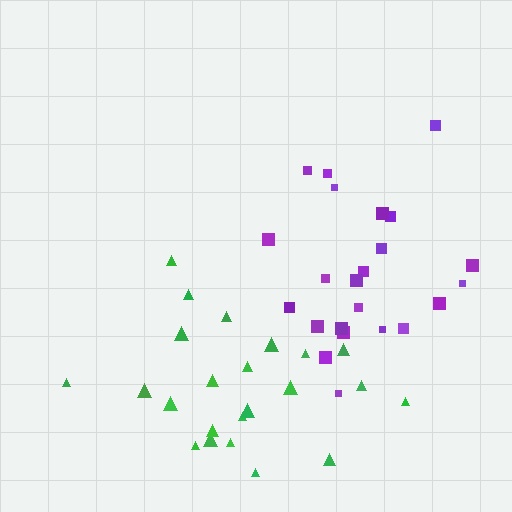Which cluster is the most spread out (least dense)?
Green.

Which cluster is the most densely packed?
Purple.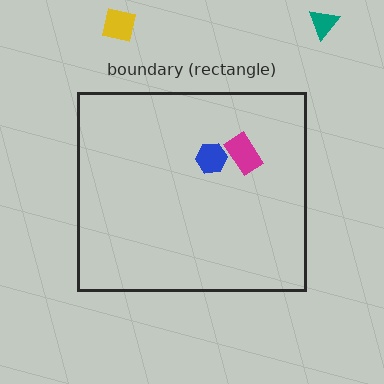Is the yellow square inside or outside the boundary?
Outside.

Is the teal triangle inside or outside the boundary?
Outside.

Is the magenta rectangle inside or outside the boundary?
Inside.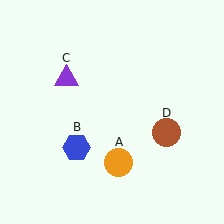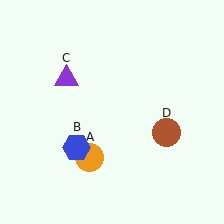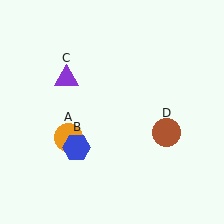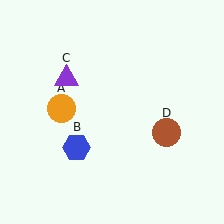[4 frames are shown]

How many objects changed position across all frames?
1 object changed position: orange circle (object A).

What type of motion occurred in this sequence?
The orange circle (object A) rotated clockwise around the center of the scene.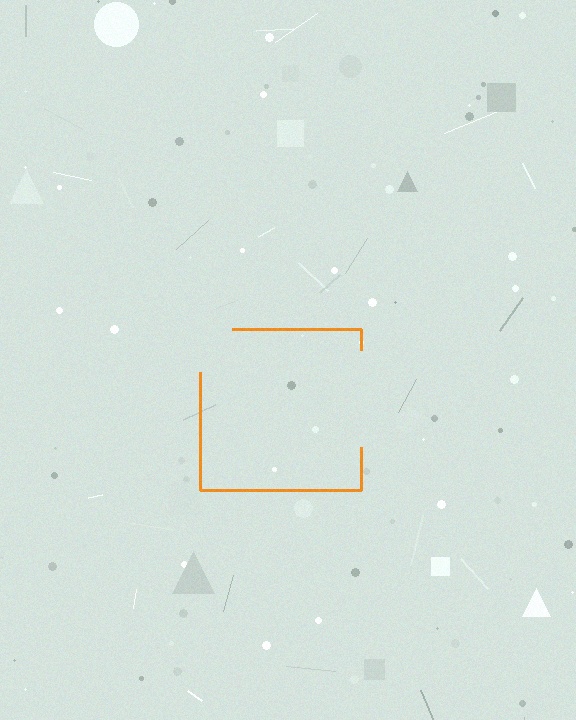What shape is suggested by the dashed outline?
The dashed outline suggests a square.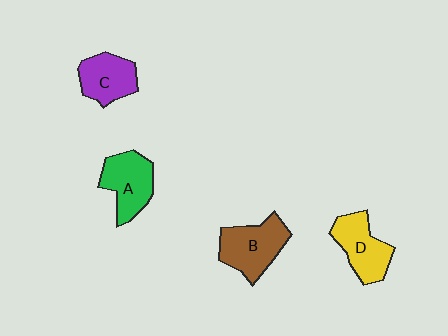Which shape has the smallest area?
Shape C (purple).